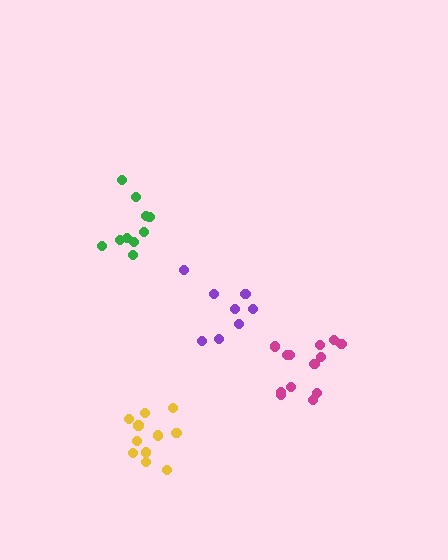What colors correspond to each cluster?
The clusters are colored: purple, yellow, magenta, green.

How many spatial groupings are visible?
There are 4 spatial groupings.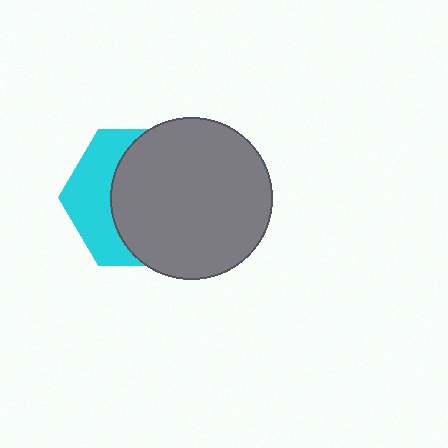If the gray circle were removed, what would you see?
You would see the complete cyan hexagon.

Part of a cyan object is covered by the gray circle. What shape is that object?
It is a hexagon.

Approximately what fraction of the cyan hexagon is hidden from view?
Roughly 64% of the cyan hexagon is hidden behind the gray circle.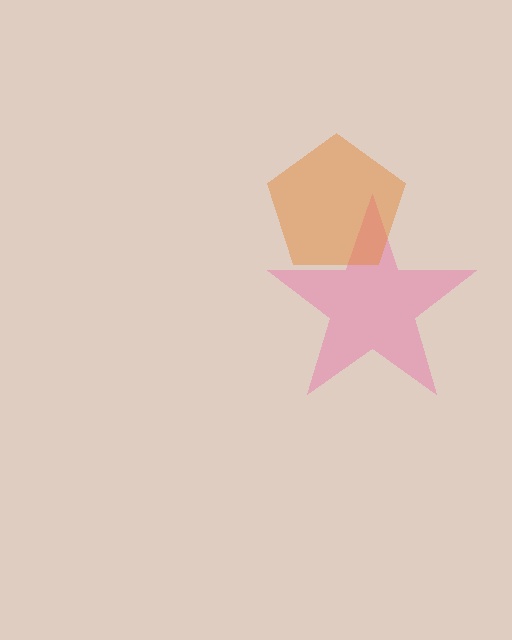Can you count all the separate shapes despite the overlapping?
Yes, there are 2 separate shapes.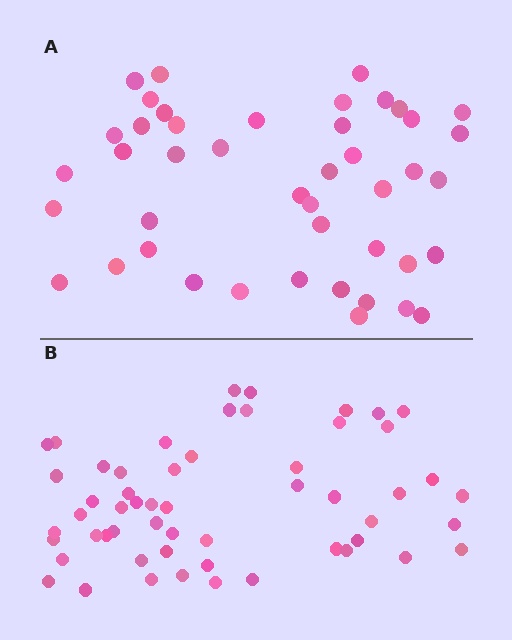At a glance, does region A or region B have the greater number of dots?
Region B (the bottom region) has more dots.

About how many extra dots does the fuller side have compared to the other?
Region B has roughly 12 or so more dots than region A.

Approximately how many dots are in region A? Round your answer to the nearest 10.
About 40 dots. (The exact count is 44, which rounds to 40.)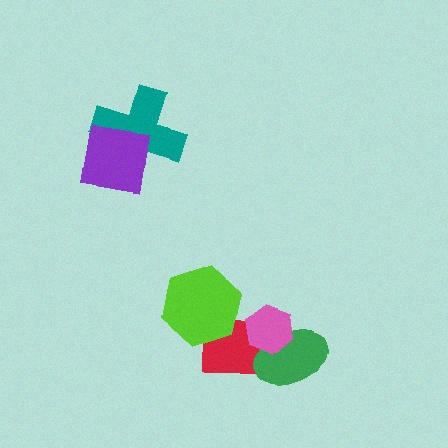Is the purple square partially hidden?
No, no other shape covers it.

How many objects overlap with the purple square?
1 object overlaps with the purple square.